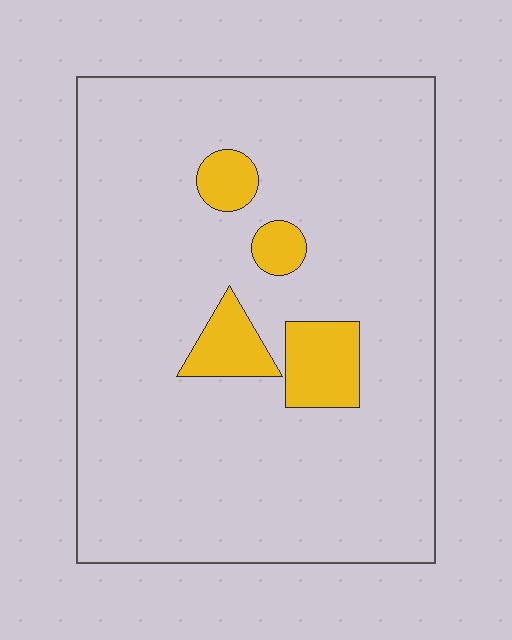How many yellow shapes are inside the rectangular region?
4.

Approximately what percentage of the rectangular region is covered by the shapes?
Approximately 10%.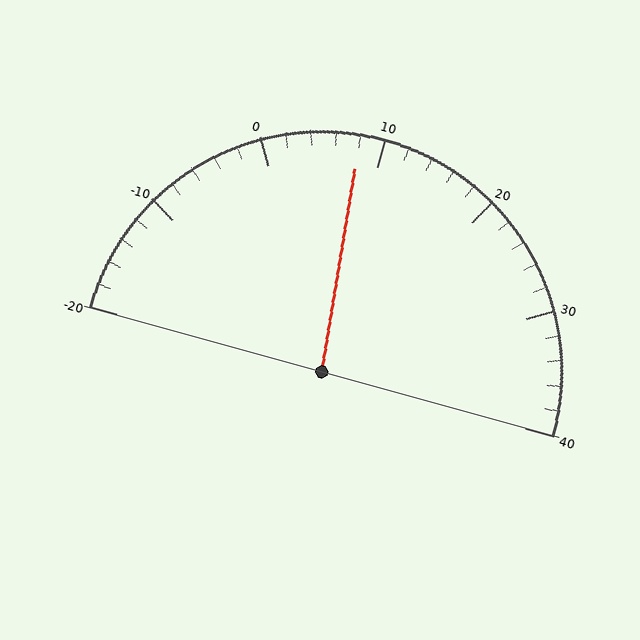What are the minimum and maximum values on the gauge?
The gauge ranges from -20 to 40.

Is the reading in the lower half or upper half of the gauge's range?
The reading is in the lower half of the range (-20 to 40).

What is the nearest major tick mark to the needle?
The nearest major tick mark is 10.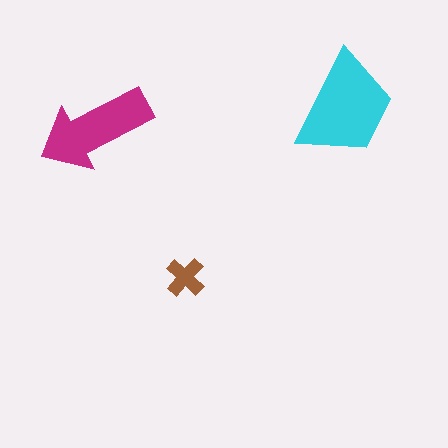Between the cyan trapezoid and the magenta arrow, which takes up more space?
The cyan trapezoid.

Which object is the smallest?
The brown cross.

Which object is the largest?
The cyan trapezoid.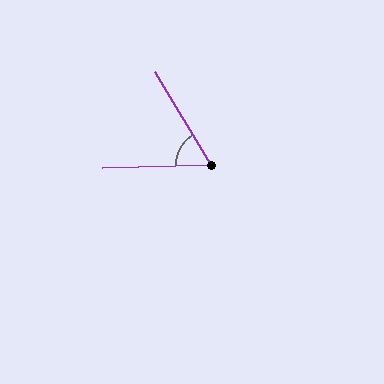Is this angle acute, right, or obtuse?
It is acute.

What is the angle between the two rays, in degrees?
Approximately 61 degrees.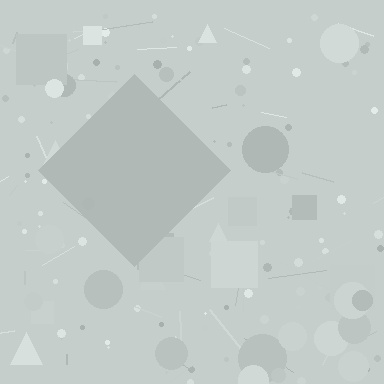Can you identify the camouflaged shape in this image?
The camouflaged shape is a diamond.